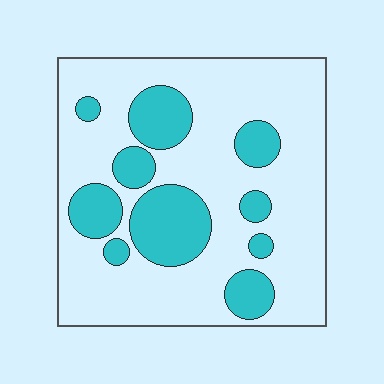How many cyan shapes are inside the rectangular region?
10.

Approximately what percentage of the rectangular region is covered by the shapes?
Approximately 25%.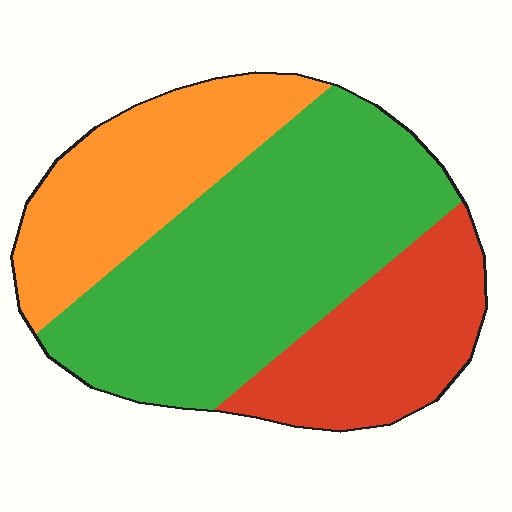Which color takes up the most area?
Green, at roughly 50%.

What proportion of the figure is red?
Red takes up about one quarter (1/4) of the figure.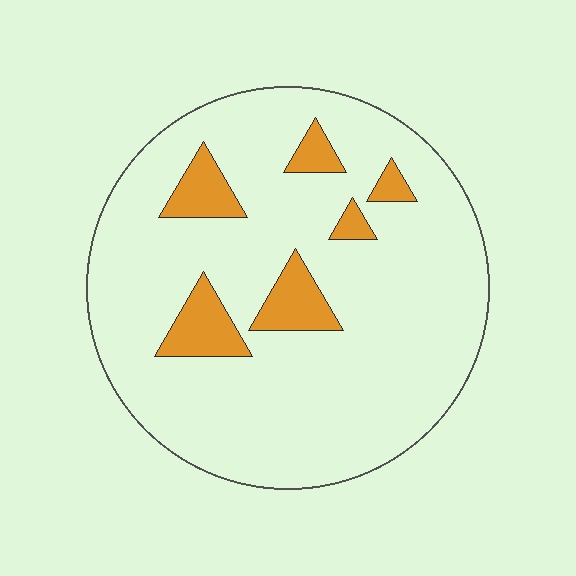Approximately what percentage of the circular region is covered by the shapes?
Approximately 10%.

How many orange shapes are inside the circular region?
6.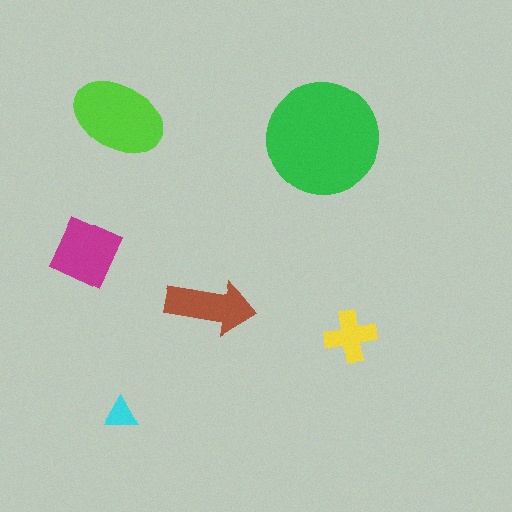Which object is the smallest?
The cyan triangle.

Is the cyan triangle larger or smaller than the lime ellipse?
Smaller.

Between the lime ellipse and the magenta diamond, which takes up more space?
The lime ellipse.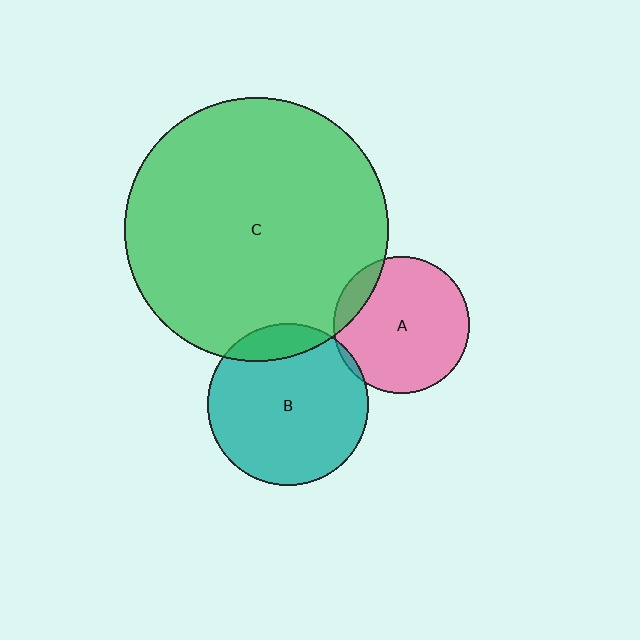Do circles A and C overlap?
Yes.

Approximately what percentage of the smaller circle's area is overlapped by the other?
Approximately 10%.